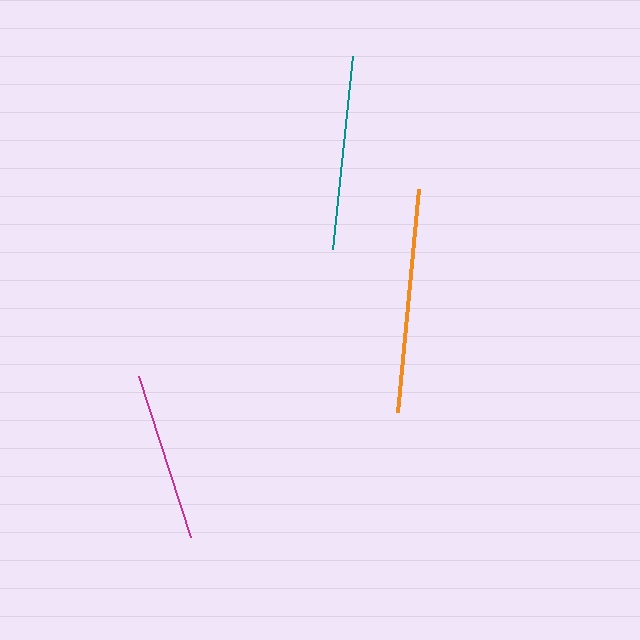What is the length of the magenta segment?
The magenta segment is approximately 170 pixels long.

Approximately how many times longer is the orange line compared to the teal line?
The orange line is approximately 1.2 times the length of the teal line.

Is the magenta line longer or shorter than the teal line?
The teal line is longer than the magenta line.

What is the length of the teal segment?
The teal segment is approximately 194 pixels long.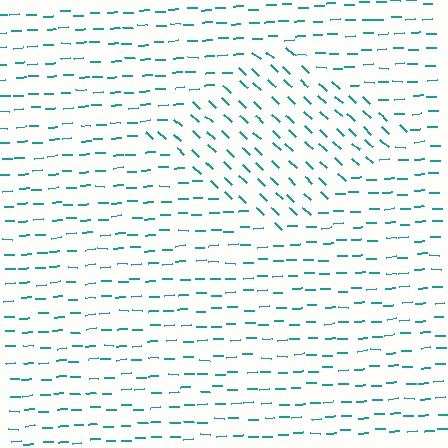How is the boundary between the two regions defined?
The boundary is defined purely by a change in line orientation (approximately 45 degrees difference). All lines are the same color and thickness.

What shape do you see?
I see a diamond.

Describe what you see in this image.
The image is filled with small teal line segments. A diamond region in the image has lines oriented differently from the surrounding lines, creating a visible texture boundary.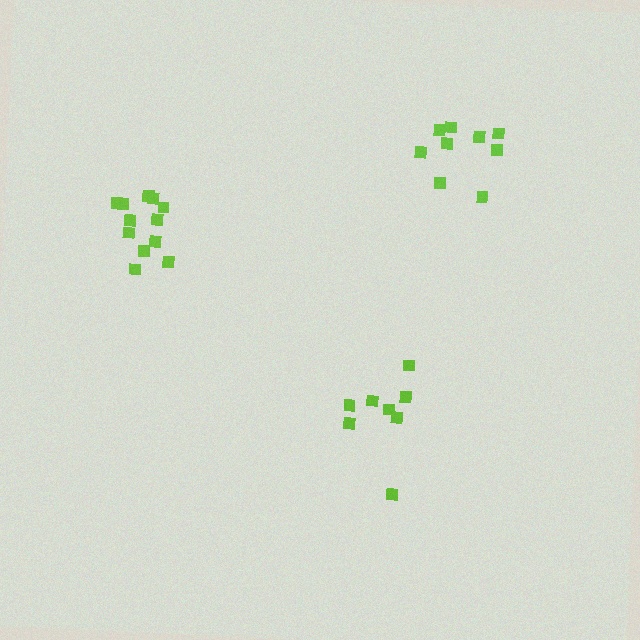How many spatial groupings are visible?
There are 3 spatial groupings.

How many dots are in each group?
Group 1: 8 dots, Group 2: 12 dots, Group 3: 9 dots (29 total).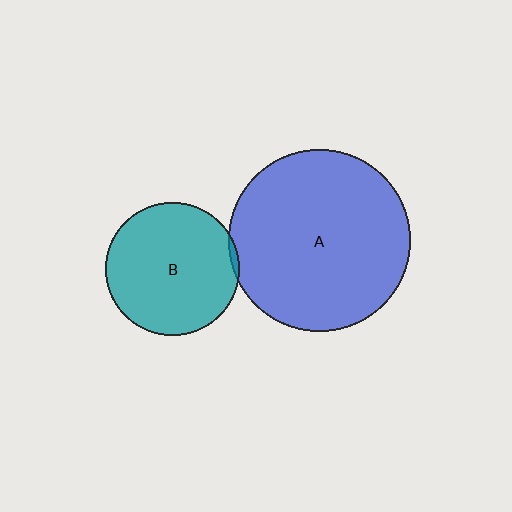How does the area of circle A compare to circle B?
Approximately 1.9 times.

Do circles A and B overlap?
Yes.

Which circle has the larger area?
Circle A (blue).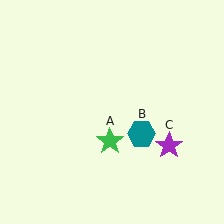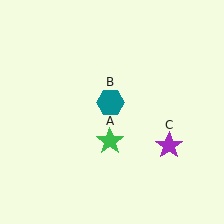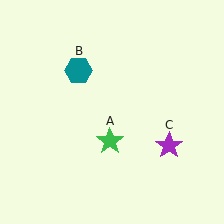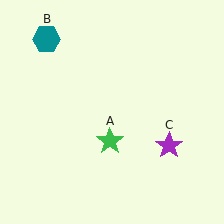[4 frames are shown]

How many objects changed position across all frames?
1 object changed position: teal hexagon (object B).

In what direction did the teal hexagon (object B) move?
The teal hexagon (object B) moved up and to the left.